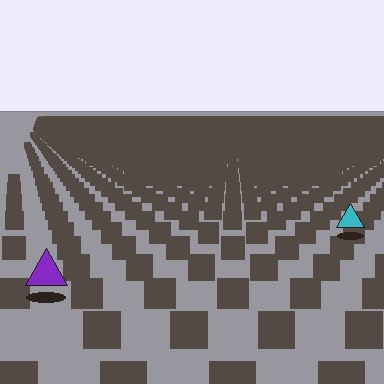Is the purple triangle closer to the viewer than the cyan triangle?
Yes. The purple triangle is closer — you can tell from the texture gradient: the ground texture is coarser near it.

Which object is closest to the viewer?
The purple triangle is closest. The texture marks near it are larger and more spread out.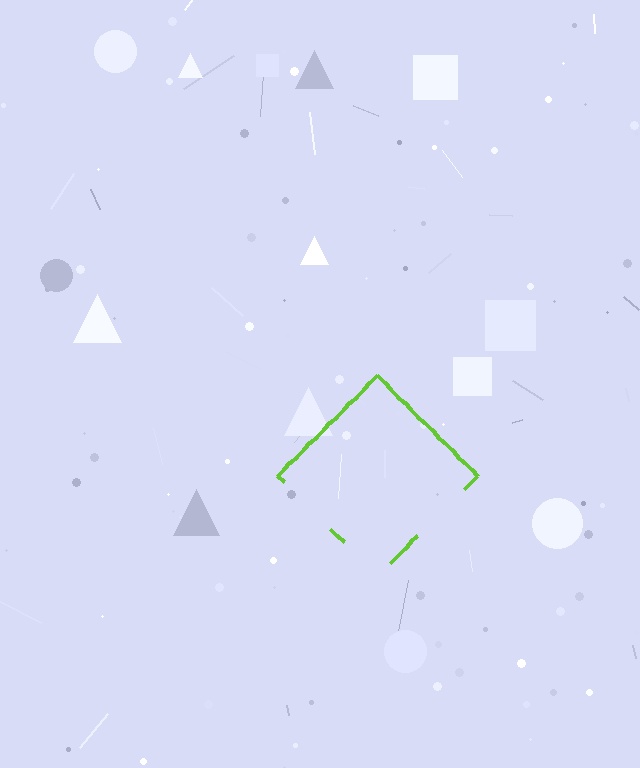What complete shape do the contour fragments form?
The contour fragments form a diamond.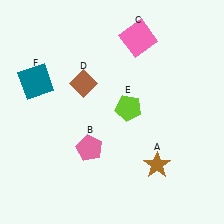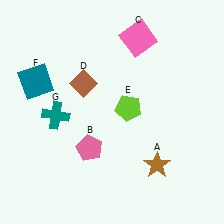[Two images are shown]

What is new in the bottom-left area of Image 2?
A teal cross (G) was added in the bottom-left area of Image 2.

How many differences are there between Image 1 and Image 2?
There is 1 difference between the two images.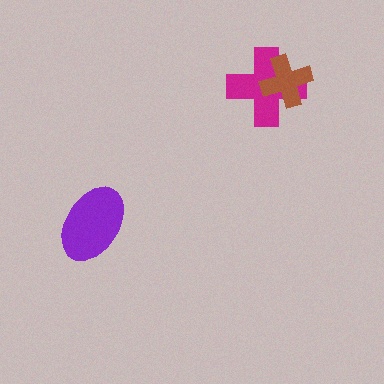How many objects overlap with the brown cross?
1 object overlaps with the brown cross.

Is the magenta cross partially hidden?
Yes, it is partially covered by another shape.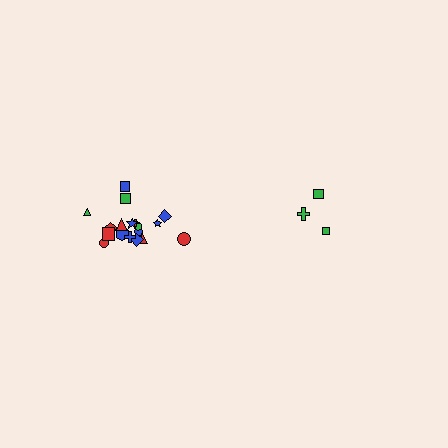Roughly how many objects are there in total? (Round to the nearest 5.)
Roughly 20 objects in total.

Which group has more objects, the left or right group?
The left group.